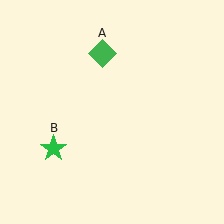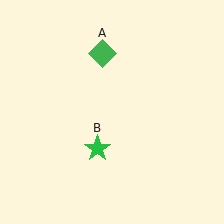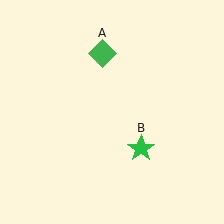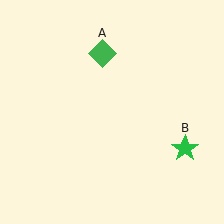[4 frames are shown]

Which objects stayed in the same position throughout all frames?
Green diamond (object A) remained stationary.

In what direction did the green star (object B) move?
The green star (object B) moved right.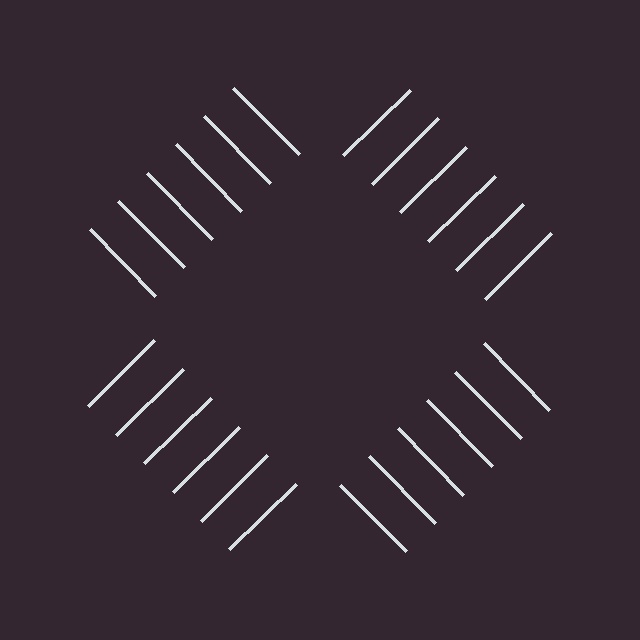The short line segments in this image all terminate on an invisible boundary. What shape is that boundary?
An illusory square — the line segments terminate on its edges but no continuous stroke is drawn.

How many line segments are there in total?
24 — 6 along each of the 4 edges.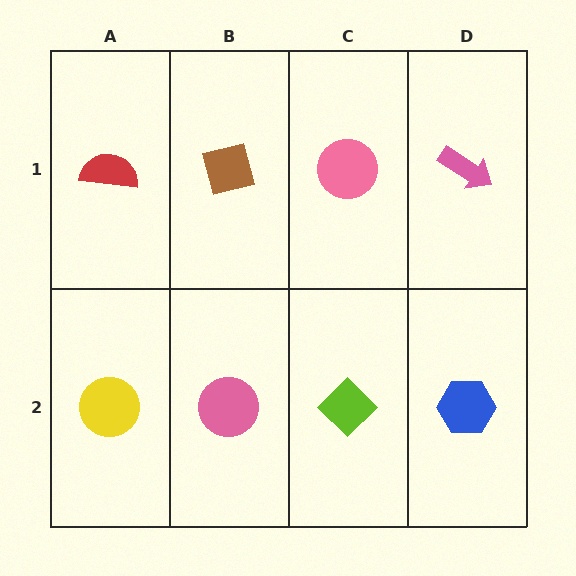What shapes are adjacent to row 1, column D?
A blue hexagon (row 2, column D), a pink circle (row 1, column C).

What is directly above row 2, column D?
A pink arrow.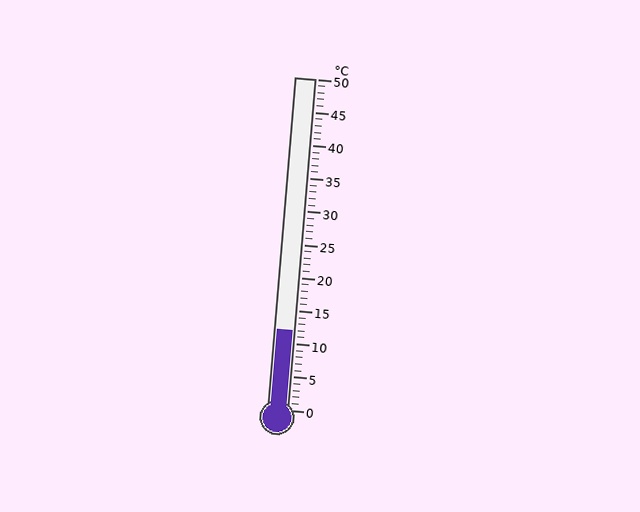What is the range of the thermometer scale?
The thermometer scale ranges from 0°C to 50°C.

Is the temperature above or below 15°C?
The temperature is below 15°C.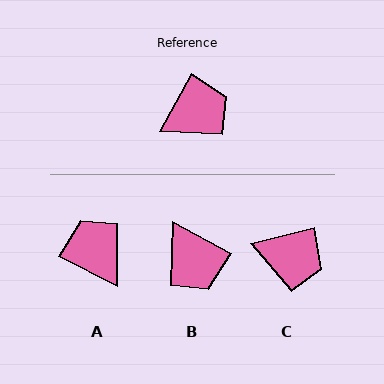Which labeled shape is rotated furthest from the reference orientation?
A, about 93 degrees away.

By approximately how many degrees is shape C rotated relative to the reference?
Approximately 47 degrees clockwise.